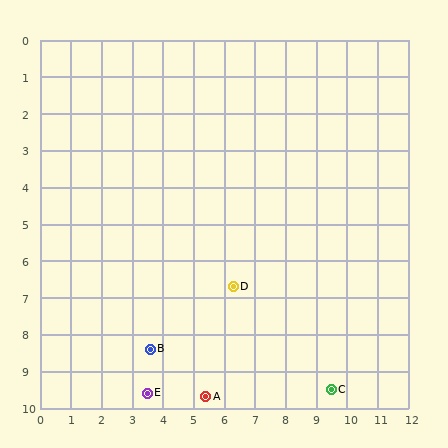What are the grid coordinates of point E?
Point E is at approximately (3.5, 9.6).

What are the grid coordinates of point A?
Point A is at approximately (5.4, 9.7).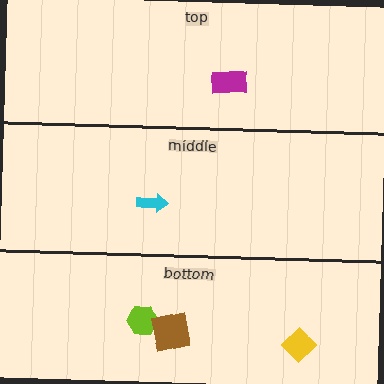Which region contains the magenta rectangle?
The top region.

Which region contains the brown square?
The bottom region.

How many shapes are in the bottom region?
3.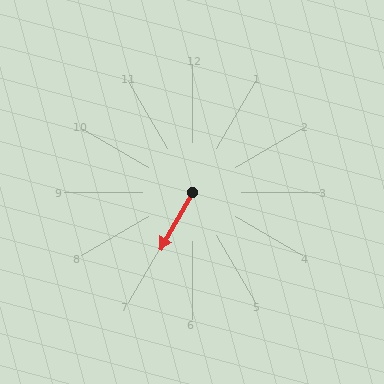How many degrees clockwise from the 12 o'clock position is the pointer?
Approximately 209 degrees.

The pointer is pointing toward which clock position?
Roughly 7 o'clock.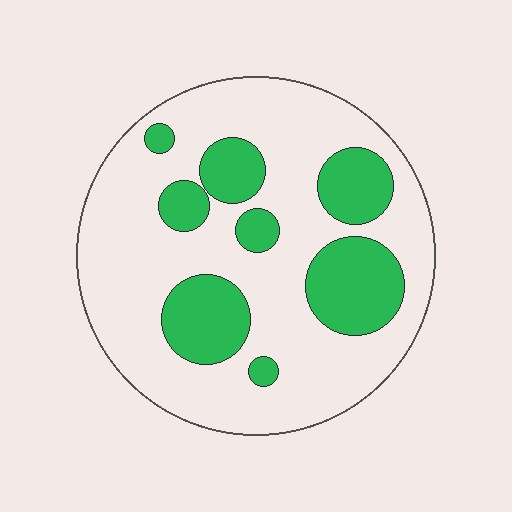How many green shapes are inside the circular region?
8.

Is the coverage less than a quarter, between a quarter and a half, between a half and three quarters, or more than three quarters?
Between a quarter and a half.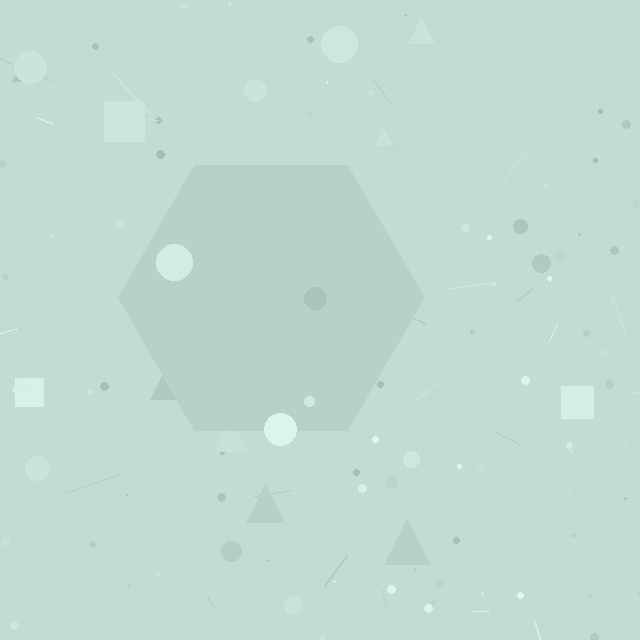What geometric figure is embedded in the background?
A hexagon is embedded in the background.